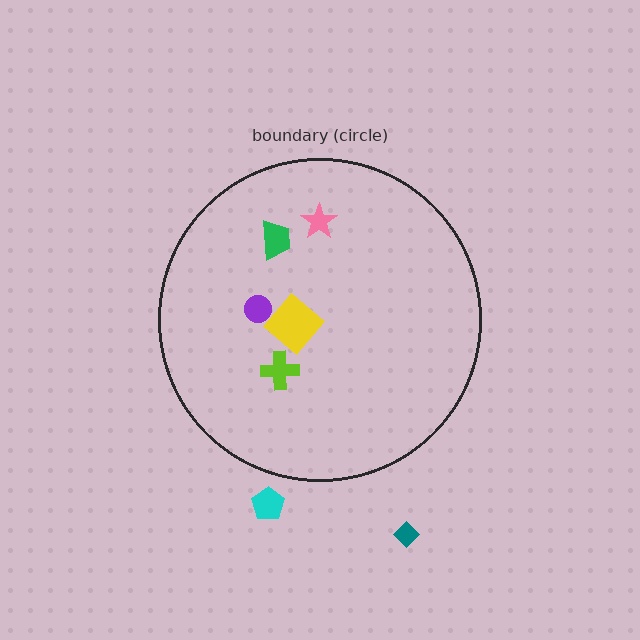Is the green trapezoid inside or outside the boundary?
Inside.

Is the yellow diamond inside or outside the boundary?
Inside.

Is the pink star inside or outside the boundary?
Inside.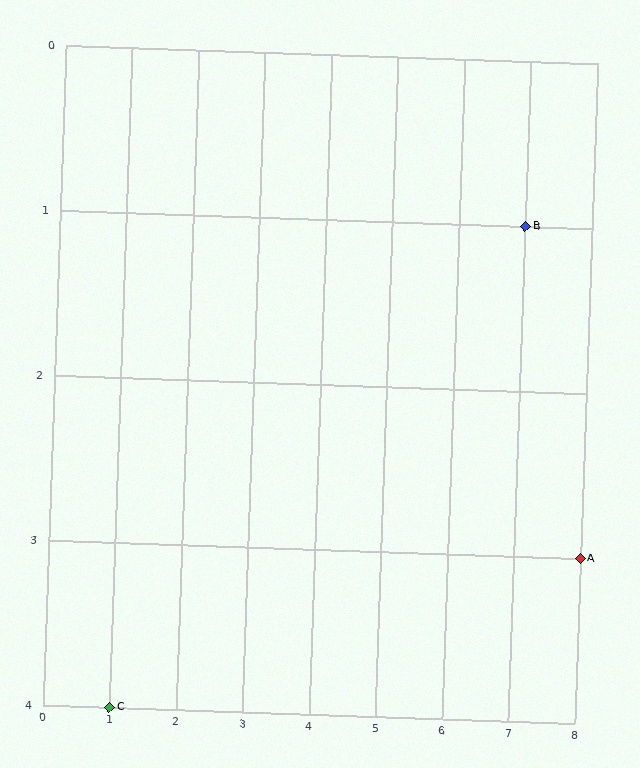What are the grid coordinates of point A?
Point A is at grid coordinates (8, 3).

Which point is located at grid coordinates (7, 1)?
Point B is at (7, 1).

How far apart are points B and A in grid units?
Points B and A are 1 column and 2 rows apart (about 2.2 grid units diagonally).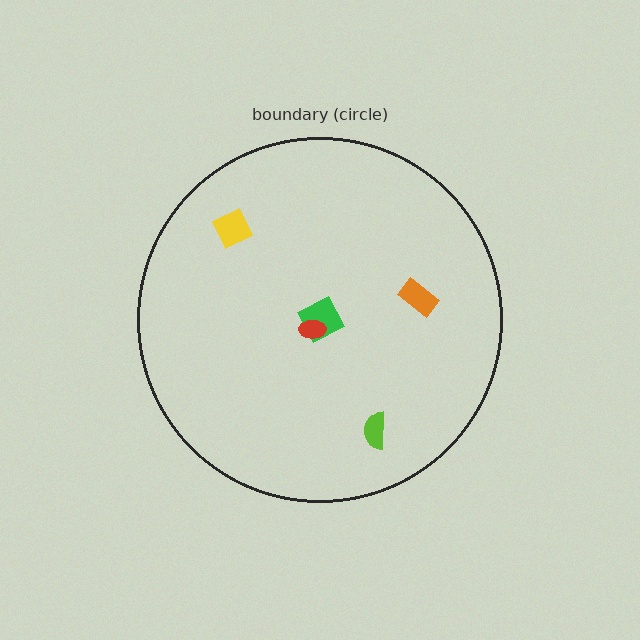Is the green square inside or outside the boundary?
Inside.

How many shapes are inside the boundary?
5 inside, 0 outside.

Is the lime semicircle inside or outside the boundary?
Inside.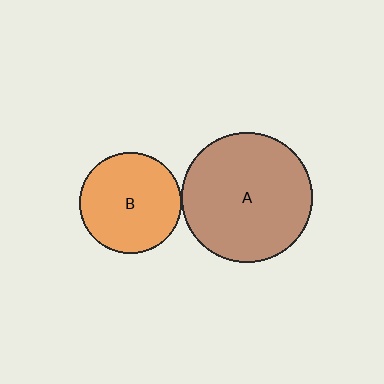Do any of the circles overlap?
No, none of the circles overlap.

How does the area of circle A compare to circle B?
Approximately 1.6 times.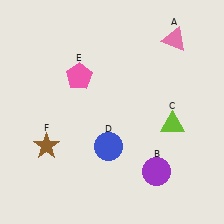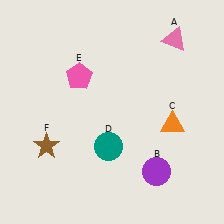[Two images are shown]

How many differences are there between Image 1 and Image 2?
There are 2 differences between the two images.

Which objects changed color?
C changed from lime to orange. D changed from blue to teal.